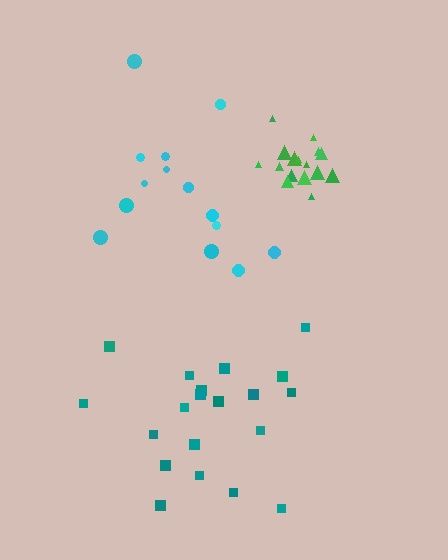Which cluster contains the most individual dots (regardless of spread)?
Teal (20).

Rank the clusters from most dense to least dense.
green, teal, cyan.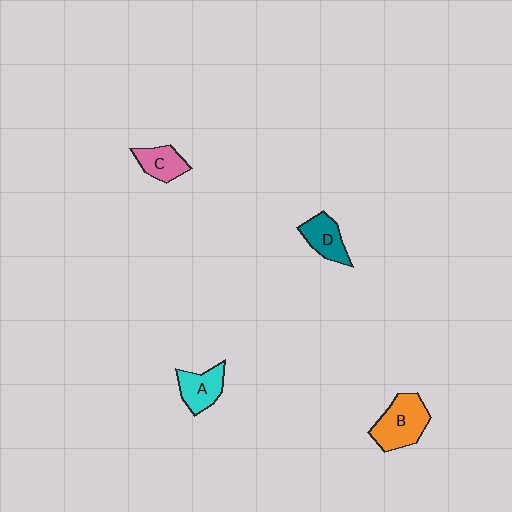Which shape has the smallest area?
Shape C (pink).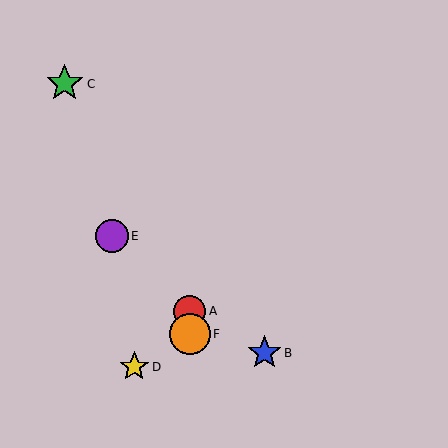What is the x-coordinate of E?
Object E is at x≈112.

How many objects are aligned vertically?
2 objects (A, F) are aligned vertically.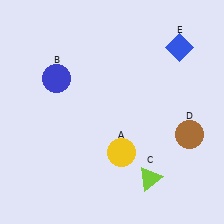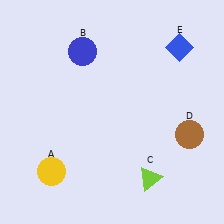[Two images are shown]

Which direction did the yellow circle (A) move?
The yellow circle (A) moved left.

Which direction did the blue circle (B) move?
The blue circle (B) moved up.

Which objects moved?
The objects that moved are: the yellow circle (A), the blue circle (B).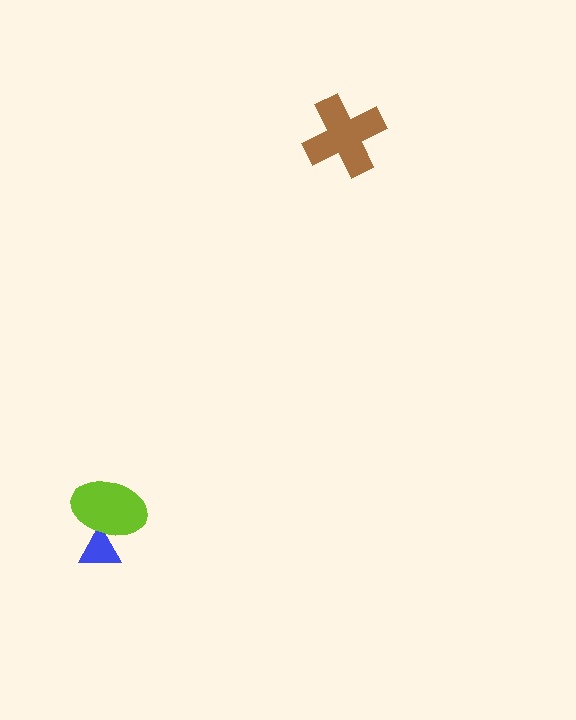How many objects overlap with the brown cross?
0 objects overlap with the brown cross.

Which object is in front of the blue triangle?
The lime ellipse is in front of the blue triangle.